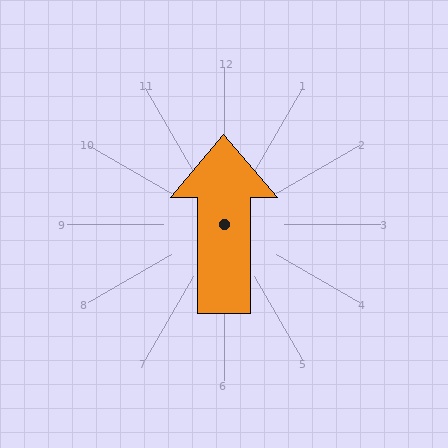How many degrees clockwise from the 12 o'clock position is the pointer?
Approximately 360 degrees.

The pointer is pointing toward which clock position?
Roughly 12 o'clock.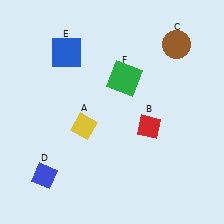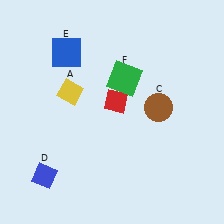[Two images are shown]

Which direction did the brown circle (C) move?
The brown circle (C) moved down.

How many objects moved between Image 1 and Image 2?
3 objects moved between the two images.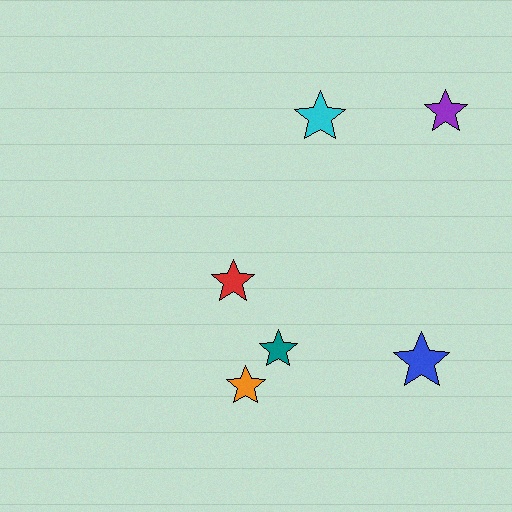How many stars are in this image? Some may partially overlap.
There are 6 stars.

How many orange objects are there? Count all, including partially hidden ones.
There is 1 orange object.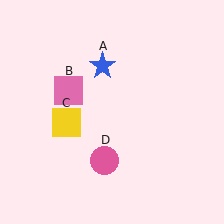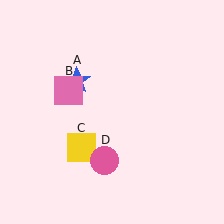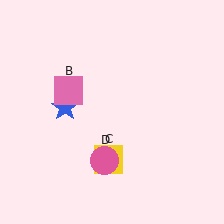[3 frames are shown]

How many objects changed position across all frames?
2 objects changed position: blue star (object A), yellow square (object C).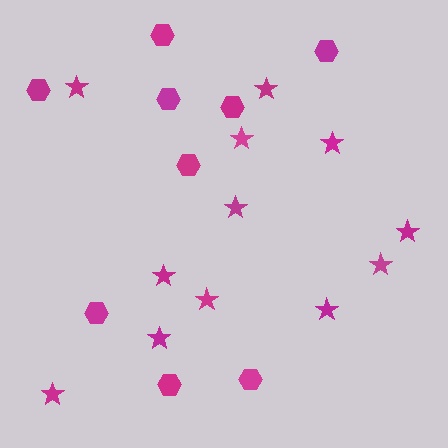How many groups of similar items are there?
There are 2 groups: one group of hexagons (9) and one group of stars (12).